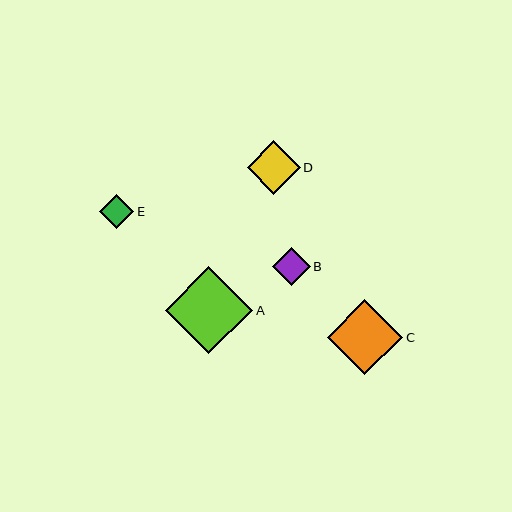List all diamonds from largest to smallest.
From largest to smallest: A, C, D, B, E.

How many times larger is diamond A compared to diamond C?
Diamond A is approximately 1.2 times the size of diamond C.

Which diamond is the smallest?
Diamond E is the smallest with a size of approximately 35 pixels.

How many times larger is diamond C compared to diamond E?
Diamond C is approximately 2.2 times the size of diamond E.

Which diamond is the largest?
Diamond A is the largest with a size of approximately 87 pixels.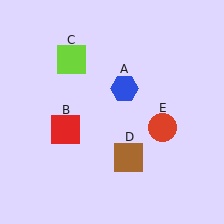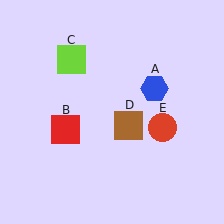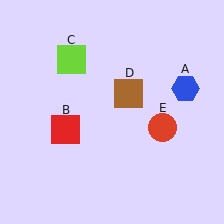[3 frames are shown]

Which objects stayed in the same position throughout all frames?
Red square (object B) and lime square (object C) and red circle (object E) remained stationary.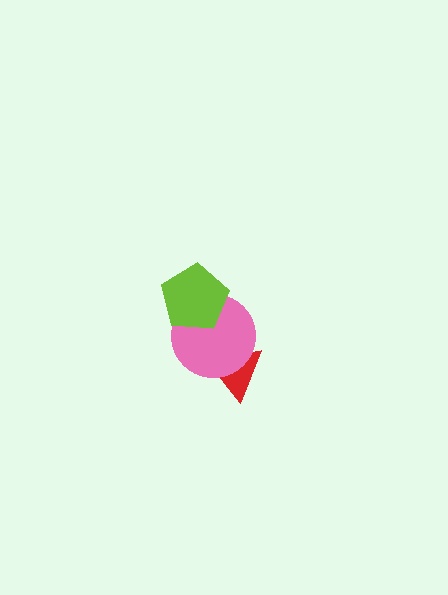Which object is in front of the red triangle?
The pink circle is in front of the red triangle.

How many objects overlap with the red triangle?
1 object overlaps with the red triangle.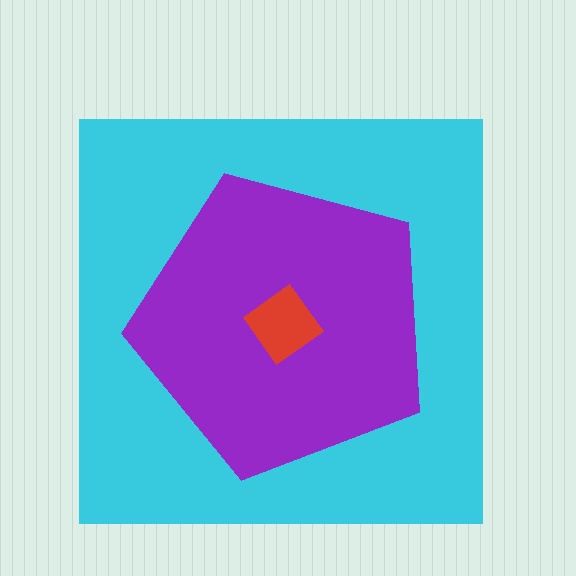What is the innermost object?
The red diamond.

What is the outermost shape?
The cyan square.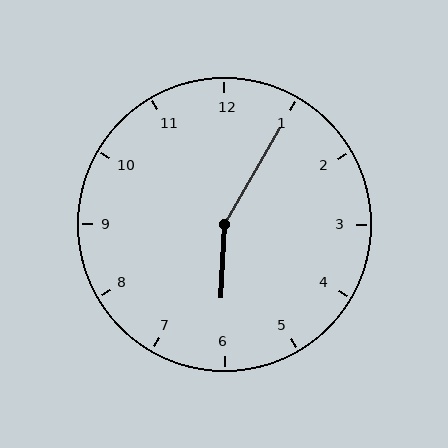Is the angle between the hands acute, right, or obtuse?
It is obtuse.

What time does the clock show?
6:05.